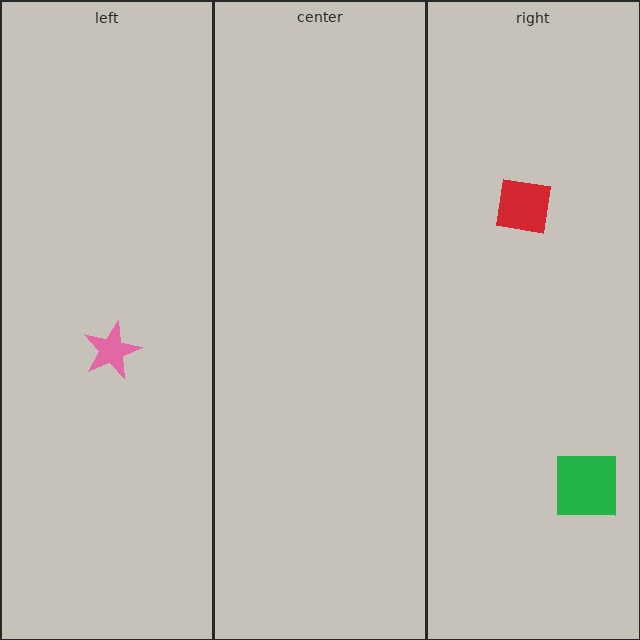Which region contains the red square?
The right region.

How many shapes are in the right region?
2.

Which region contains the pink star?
The left region.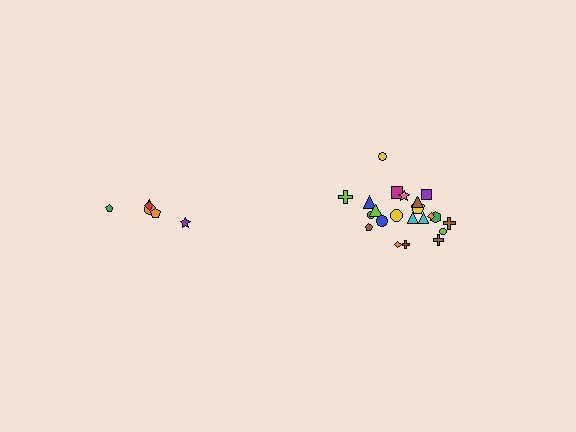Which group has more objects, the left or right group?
The right group.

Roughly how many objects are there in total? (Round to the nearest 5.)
Roughly 30 objects in total.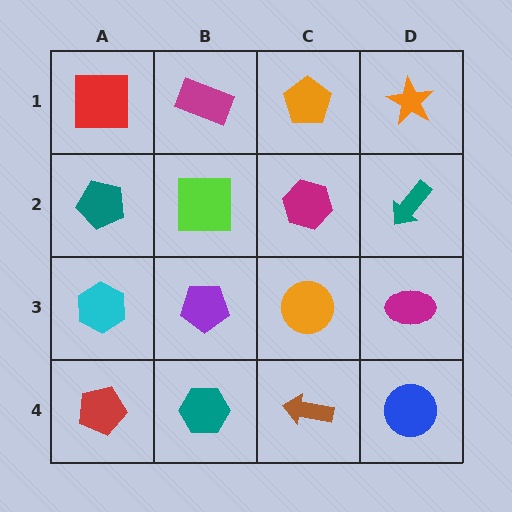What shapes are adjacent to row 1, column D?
A teal arrow (row 2, column D), an orange pentagon (row 1, column C).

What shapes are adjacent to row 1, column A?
A teal pentagon (row 2, column A), a magenta rectangle (row 1, column B).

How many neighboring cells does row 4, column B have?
3.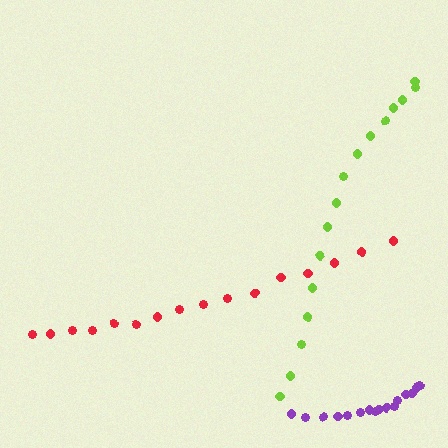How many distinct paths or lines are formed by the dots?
There are 3 distinct paths.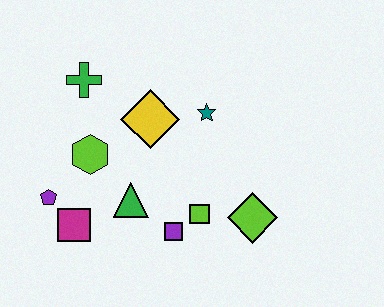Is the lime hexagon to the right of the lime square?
No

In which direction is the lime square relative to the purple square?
The lime square is to the right of the purple square.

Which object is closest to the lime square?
The purple square is closest to the lime square.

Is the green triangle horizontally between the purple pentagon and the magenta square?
No